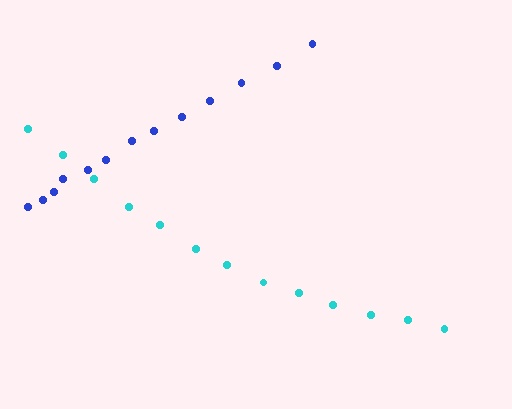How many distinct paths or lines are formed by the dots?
There are 2 distinct paths.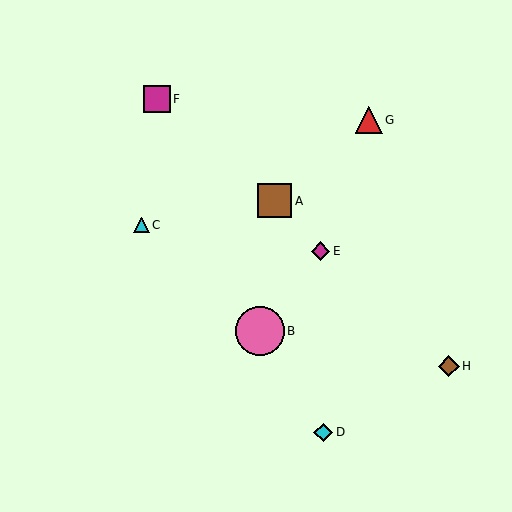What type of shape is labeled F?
Shape F is a magenta square.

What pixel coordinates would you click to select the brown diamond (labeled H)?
Click at (449, 366) to select the brown diamond H.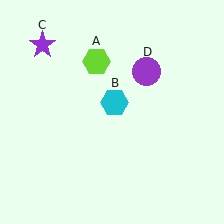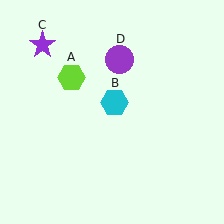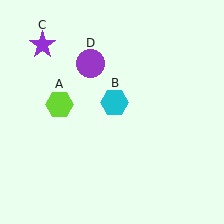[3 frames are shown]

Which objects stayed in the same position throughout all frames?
Cyan hexagon (object B) and purple star (object C) remained stationary.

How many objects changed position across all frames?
2 objects changed position: lime hexagon (object A), purple circle (object D).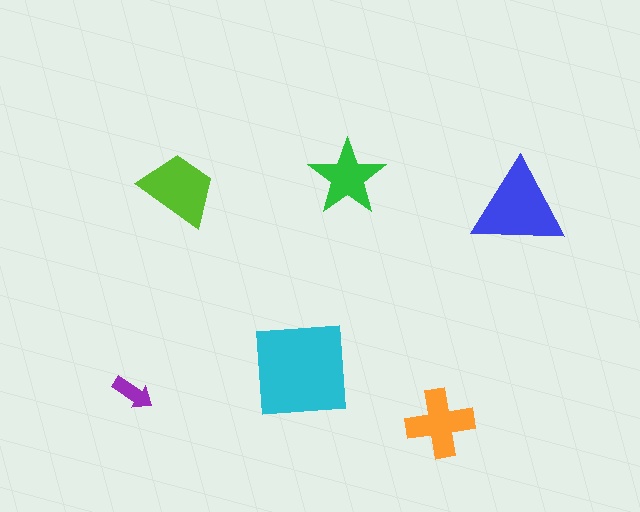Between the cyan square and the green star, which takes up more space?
The cyan square.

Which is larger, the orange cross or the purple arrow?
The orange cross.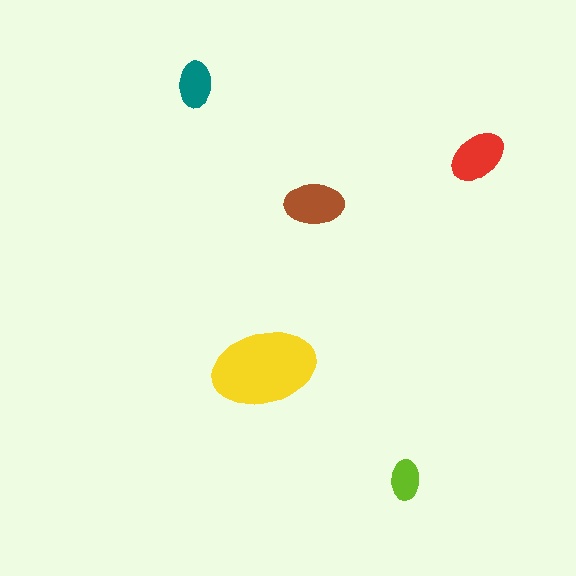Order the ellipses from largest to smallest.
the yellow one, the brown one, the red one, the teal one, the lime one.